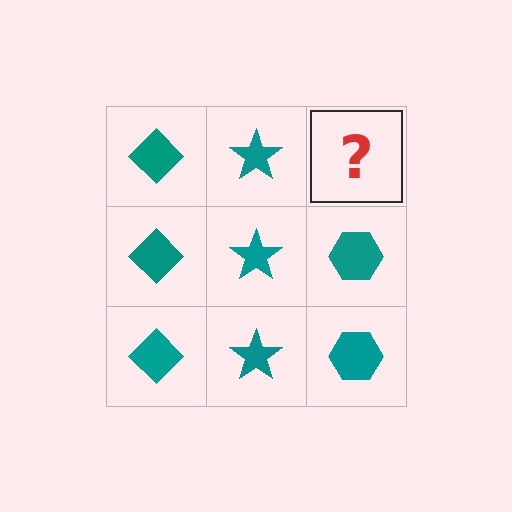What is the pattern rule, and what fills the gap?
The rule is that each column has a consistent shape. The gap should be filled with a teal hexagon.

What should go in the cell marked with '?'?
The missing cell should contain a teal hexagon.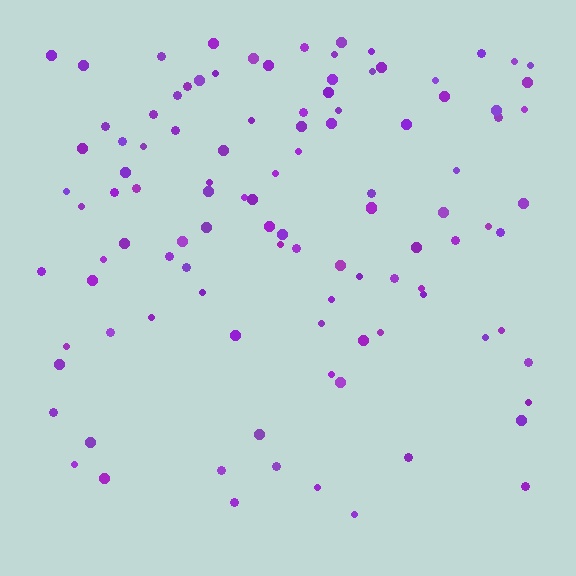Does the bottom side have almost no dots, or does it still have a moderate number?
Still a moderate number, just noticeably fewer than the top.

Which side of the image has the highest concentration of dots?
The top.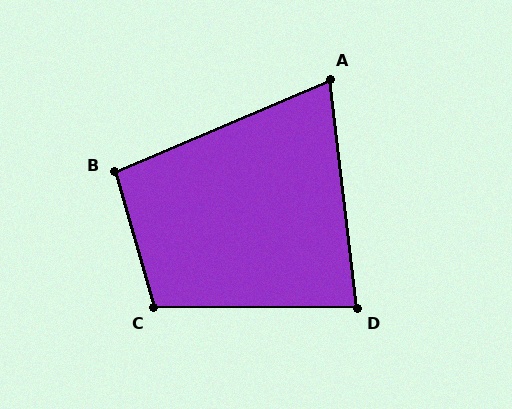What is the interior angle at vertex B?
Approximately 97 degrees (obtuse).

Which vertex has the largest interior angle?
C, at approximately 106 degrees.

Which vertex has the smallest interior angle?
A, at approximately 74 degrees.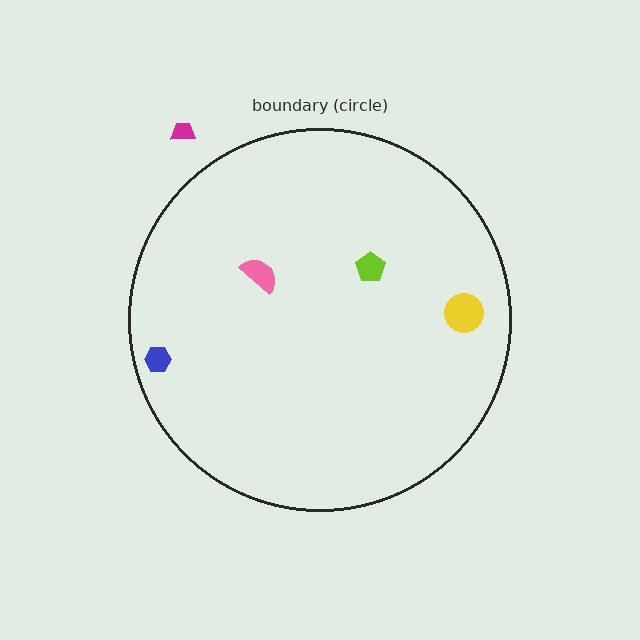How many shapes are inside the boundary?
4 inside, 1 outside.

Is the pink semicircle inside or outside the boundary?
Inside.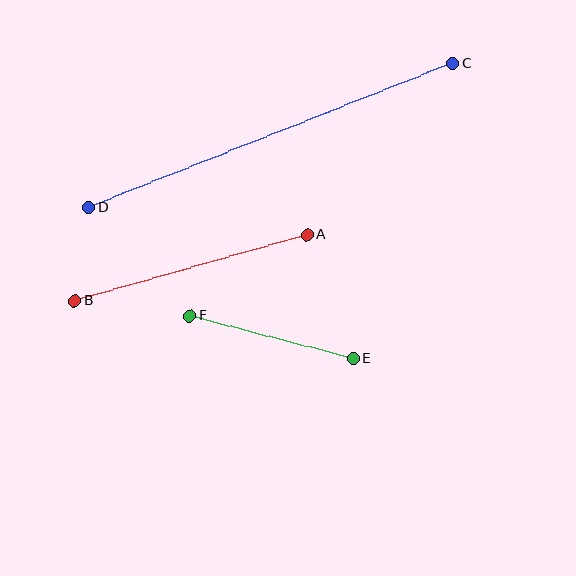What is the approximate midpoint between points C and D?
The midpoint is at approximately (271, 135) pixels.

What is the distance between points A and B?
The distance is approximately 241 pixels.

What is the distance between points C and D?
The distance is approximately 392 pixels.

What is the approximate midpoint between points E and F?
The midpoint is at approximately (271, 337) pixels.